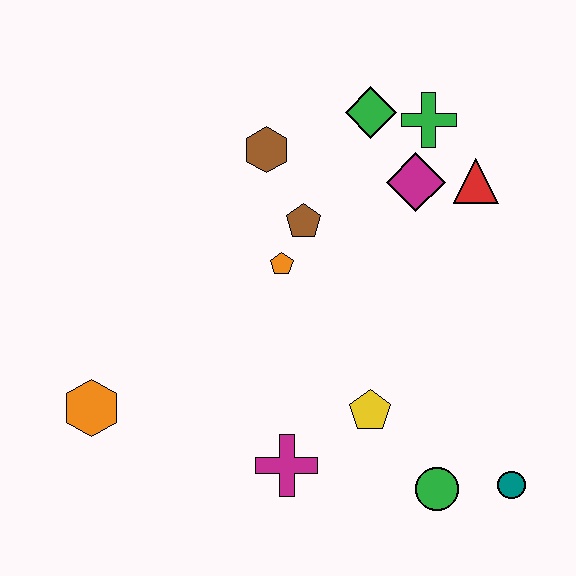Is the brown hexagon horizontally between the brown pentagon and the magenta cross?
No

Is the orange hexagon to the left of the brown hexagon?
Yes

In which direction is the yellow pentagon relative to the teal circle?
The yellow pentagon is to the left of the teal circle.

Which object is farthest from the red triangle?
The orange hexagon is farthest from the red triangle.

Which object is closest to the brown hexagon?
The brown pentagon is closest to the brown hexagon.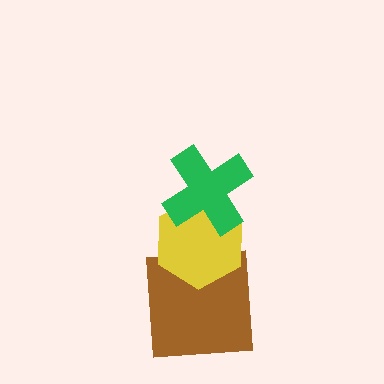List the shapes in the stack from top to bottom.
From top to bottom: the green cross, the yellow hexagon, the brown square.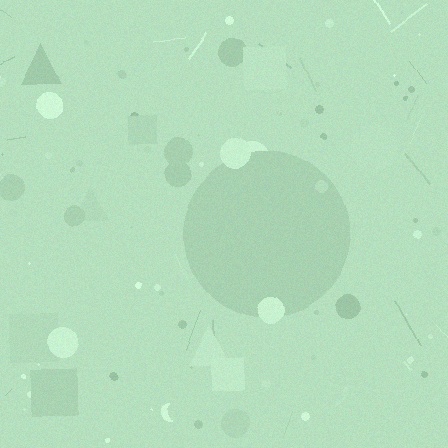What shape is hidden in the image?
A circle is hidden in the image.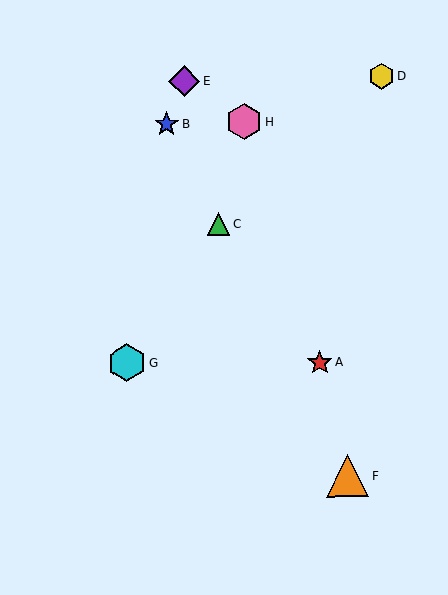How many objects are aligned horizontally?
2 objects (A, G) are aligned horizontally.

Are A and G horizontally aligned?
Yes, both are at y≈362.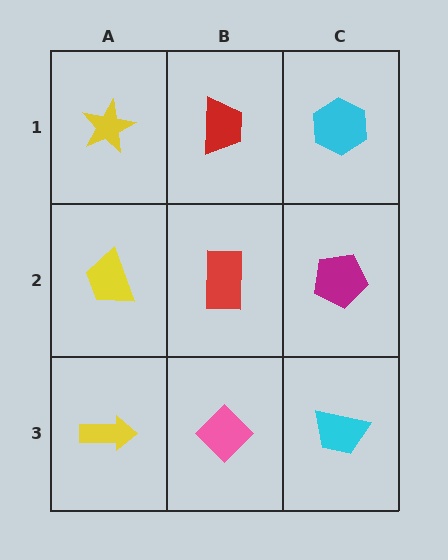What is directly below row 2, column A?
A yellow arrow.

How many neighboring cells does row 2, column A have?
3.